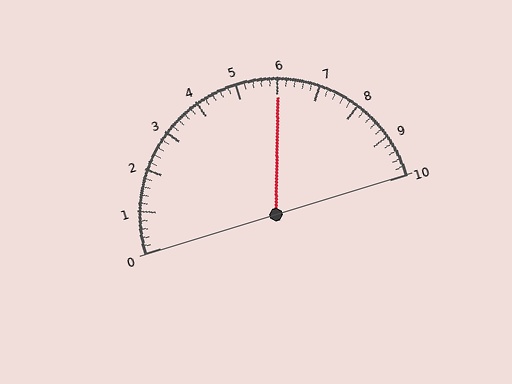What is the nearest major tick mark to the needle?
The nearest major tick mark is 6.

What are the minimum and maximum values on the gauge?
The gauge ranges from 0 to 10.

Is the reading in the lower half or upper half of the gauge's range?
The reading is in the upper half of the range (0 to 10).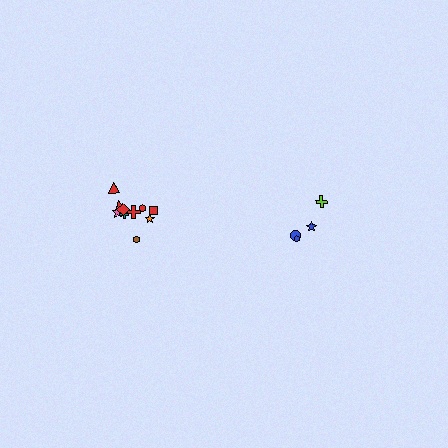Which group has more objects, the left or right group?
The left group.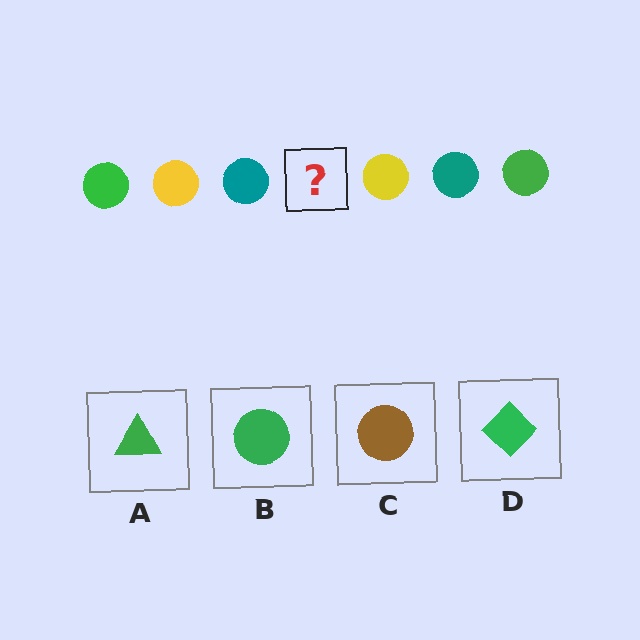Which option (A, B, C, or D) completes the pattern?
B.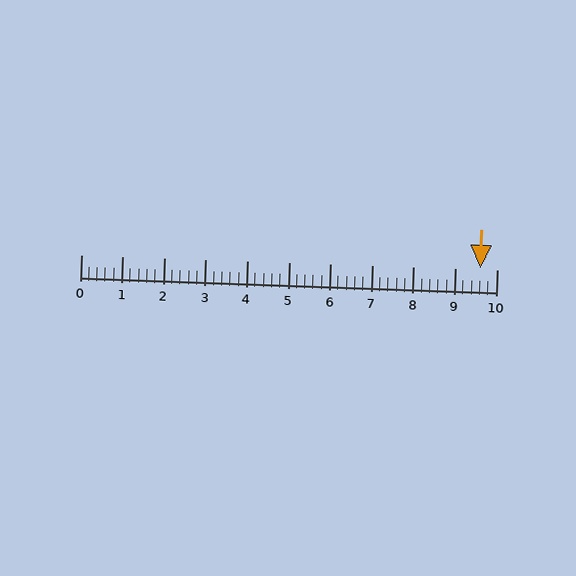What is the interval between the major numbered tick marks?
The major tick marks are spaced 1 units apart.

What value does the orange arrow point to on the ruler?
The orange arrow points to approximately 9.6.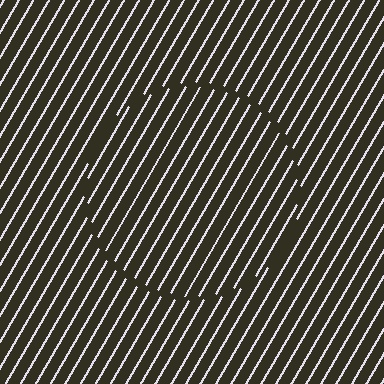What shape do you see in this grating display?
An illusory circle. The interior of the shape contains the same grating, shifted by half a period — the contour is defined by the phase discontinuity where line-ends from the inner and outer gratings abut.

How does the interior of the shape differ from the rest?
The interior of the shape contains the same grating, shifted by half a period — the contour is defined by the phase discontinuity where line-ends from the inner and outer gratings abut.